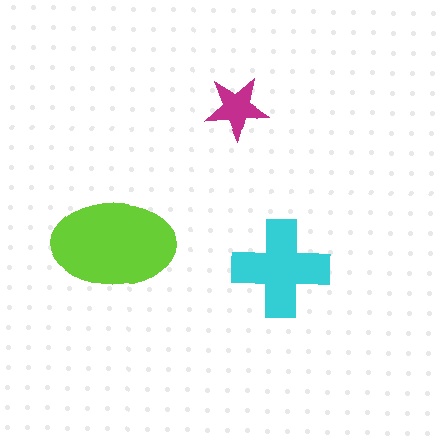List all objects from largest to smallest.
The lime ellipse, the cyan cross, the magenta star.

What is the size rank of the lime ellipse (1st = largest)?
1st.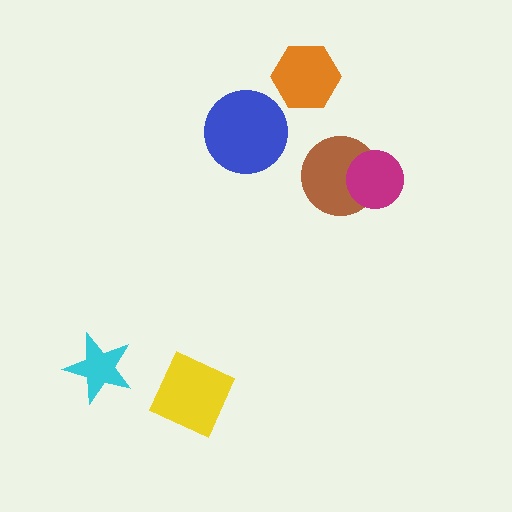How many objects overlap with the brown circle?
1 object overlaps with the brown circle.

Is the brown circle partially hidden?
Yes, it is partially covered by another shape.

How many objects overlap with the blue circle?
0 objects overlap with the blue circle.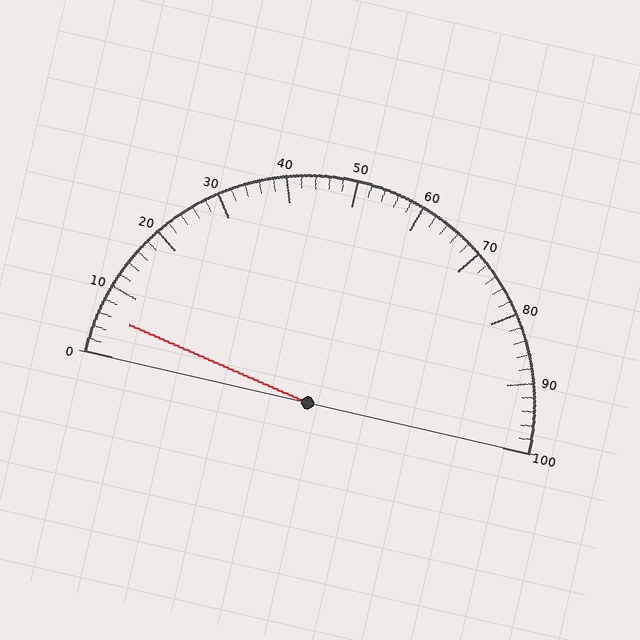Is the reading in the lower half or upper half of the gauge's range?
The reading is in the lower half of the range (0 to 100).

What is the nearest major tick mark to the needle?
The nearest major tick mark is 10.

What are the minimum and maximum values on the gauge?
The gauge ranges from 0 to 100.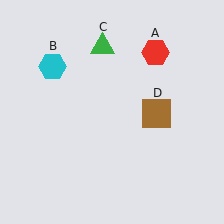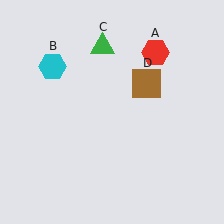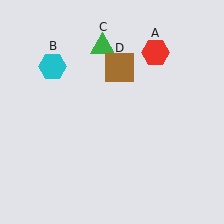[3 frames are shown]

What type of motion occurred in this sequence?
The brown square (object D) rotated counterclockwise around the center of the scene.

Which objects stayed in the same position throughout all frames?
Red hexagon (object A) and cyan hexagon (object B) and green triangle (object C) remained stationary.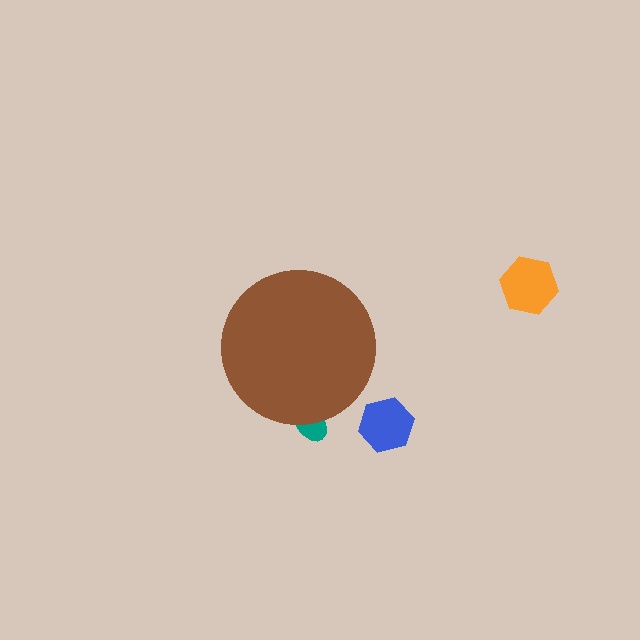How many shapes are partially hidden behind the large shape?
1 shape is partially hidden.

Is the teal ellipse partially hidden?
Yes, the teal ellipse is partially hidden behind the brown circle.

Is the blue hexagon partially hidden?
No, the blue hexagon is fully visible.